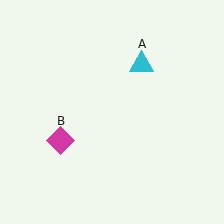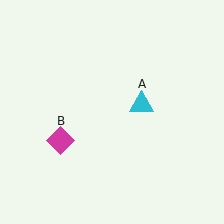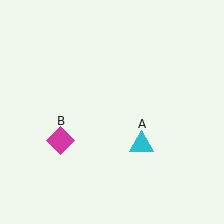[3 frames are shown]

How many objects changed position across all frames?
1 object changed position: cyan triangle (object A).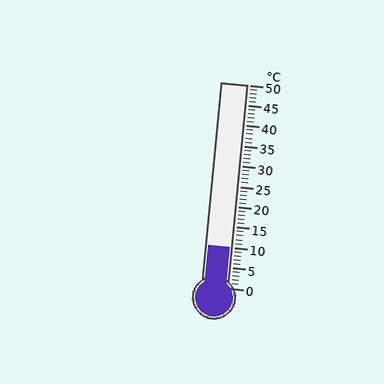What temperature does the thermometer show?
The thermometer shows approximately 10°C.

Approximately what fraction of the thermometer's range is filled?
The thermometer is filled to approximately 20% of its range.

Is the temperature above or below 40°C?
The temperature is below 40°C.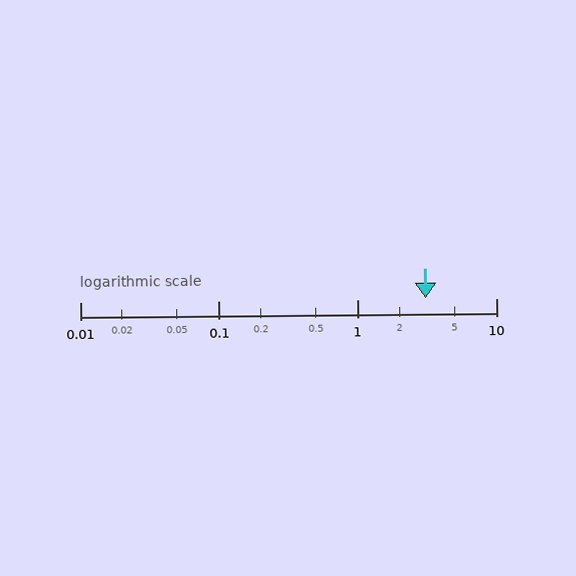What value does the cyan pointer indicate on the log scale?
The pointer indicates approximately 3.1.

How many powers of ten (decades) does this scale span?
The scale spans 3 decades, from 0.01 to 10.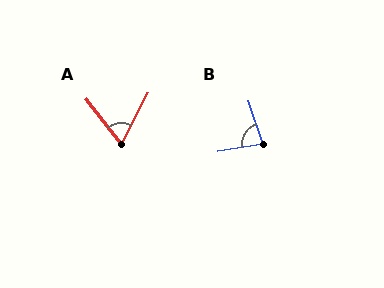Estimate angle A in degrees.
Approximately 65 degrees.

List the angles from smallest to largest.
A (65°), B (81°).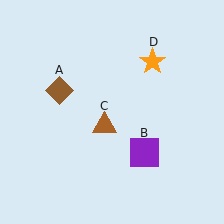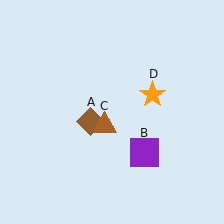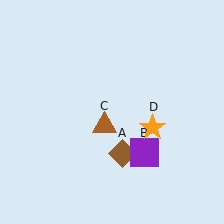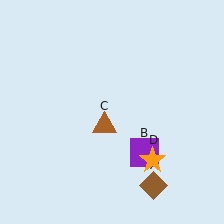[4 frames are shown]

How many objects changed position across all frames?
2 objects changed position: brown diamond (object A), orange star (object D).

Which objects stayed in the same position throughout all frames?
Purple square (object B) and brown triangle (object C) remained stationary.